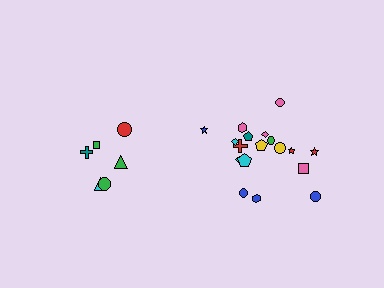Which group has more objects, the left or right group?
The right group.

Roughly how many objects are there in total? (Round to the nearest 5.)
Roughly 25 objects in total.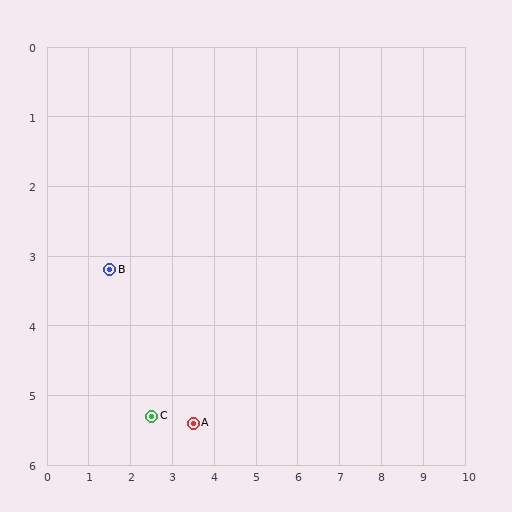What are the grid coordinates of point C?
Point C is at approximately (2.5, 5.3).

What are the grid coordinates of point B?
Point B is at approximately (1.5, 3.2).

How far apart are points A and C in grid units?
Points A and C are about 1.0 grid units apart.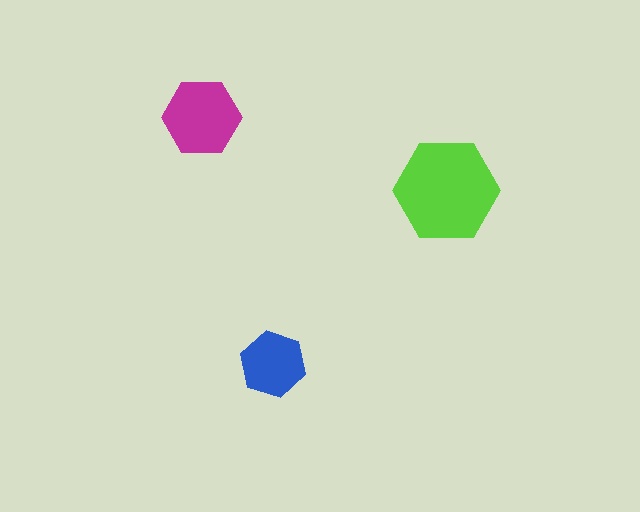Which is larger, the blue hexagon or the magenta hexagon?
The magenta one.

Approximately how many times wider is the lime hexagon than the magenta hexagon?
About 1.5 times wider.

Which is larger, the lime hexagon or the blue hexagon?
The lime one.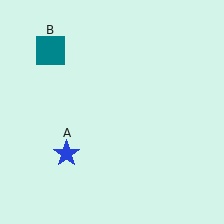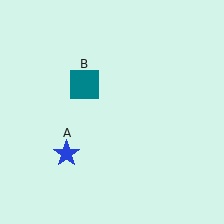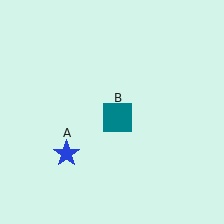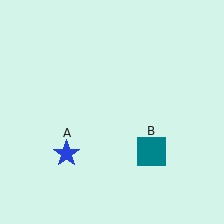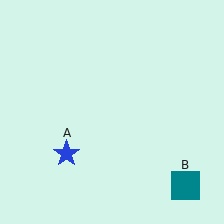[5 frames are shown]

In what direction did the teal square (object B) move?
The teal square (object B) moved down and to the right.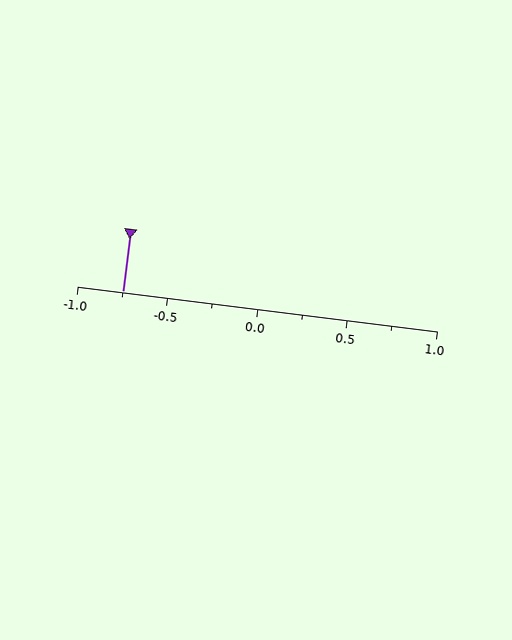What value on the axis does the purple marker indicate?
The marker indicates approximately -0.75.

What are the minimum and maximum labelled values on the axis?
The axis runs from -1.0 to 1.0.